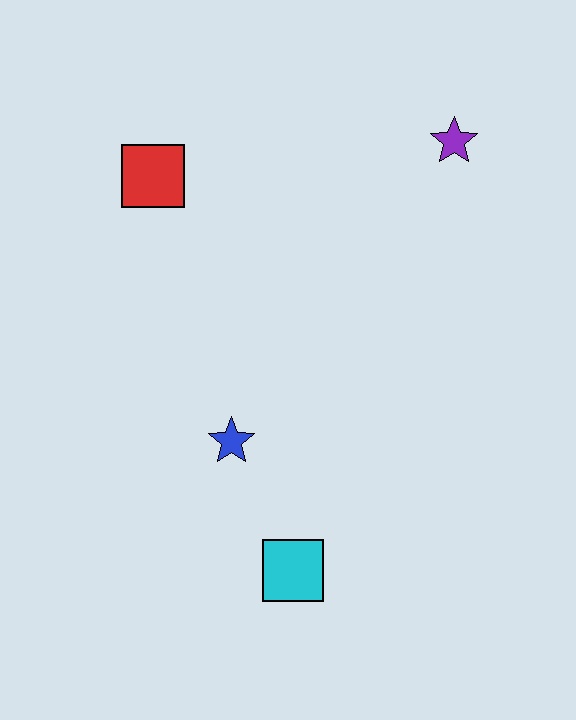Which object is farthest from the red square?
The cyan square is farthest from the red square.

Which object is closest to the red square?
The blue star is closest to the red square.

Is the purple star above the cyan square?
Yes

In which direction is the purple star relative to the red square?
The purple star is to the right of the red square.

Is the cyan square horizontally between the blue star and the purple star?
Yes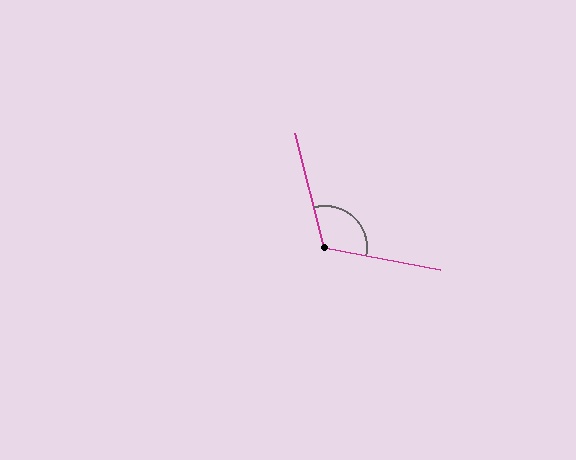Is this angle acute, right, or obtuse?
It is obtuse.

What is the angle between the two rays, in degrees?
Approximately 115 degrees.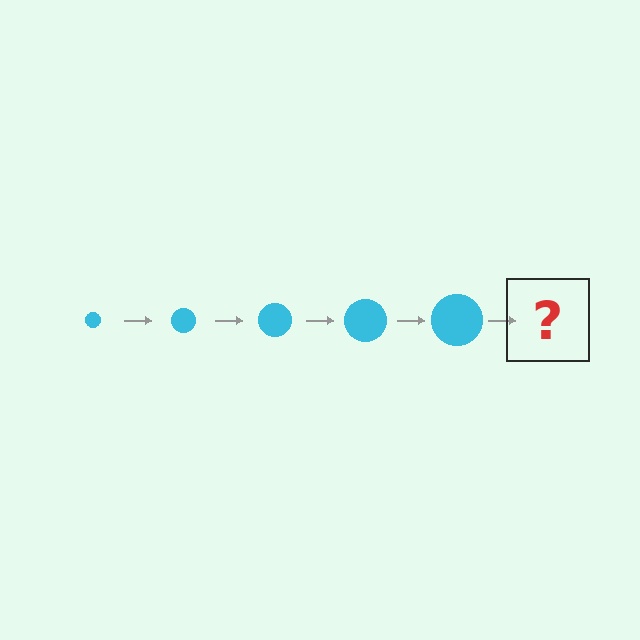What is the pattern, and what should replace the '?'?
The pattern is that the circle gets progressively larger each step. The '?' should be a cyan circle, larger than the previous one.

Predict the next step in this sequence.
The next step is a cyan circle, larger than the previous one.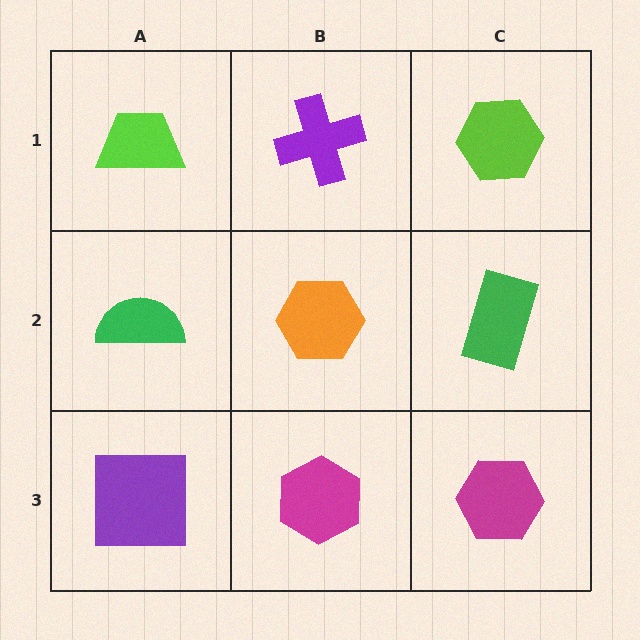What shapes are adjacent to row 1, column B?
An orange hexagon (row 2, column B), a lime trapezoid (row 1, column A), a lime hexagon (row 1, column C).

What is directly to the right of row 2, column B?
A green rectangle.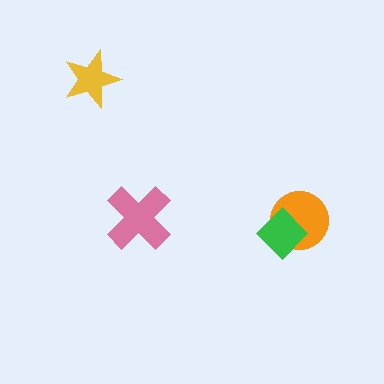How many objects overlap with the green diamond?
1 object overlaps with the green diamond.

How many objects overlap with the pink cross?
0 objects overlap with the pink cross.